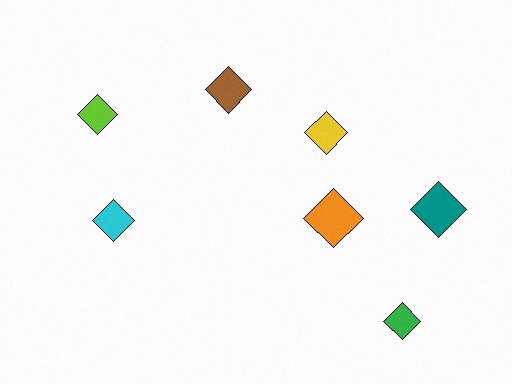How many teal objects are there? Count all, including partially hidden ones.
There is 1 teal object.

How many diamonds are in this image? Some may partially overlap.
There are 7 diamonds.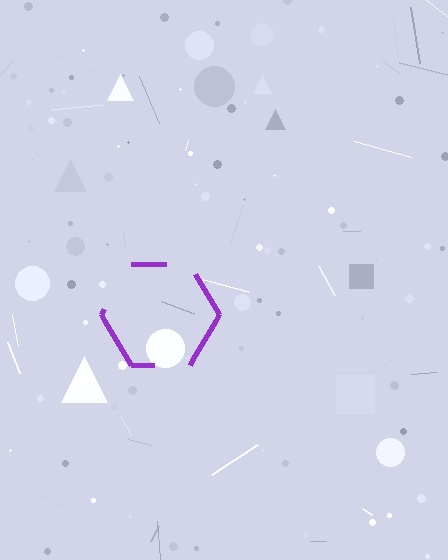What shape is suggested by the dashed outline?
The dashed outline suggests a hexagon.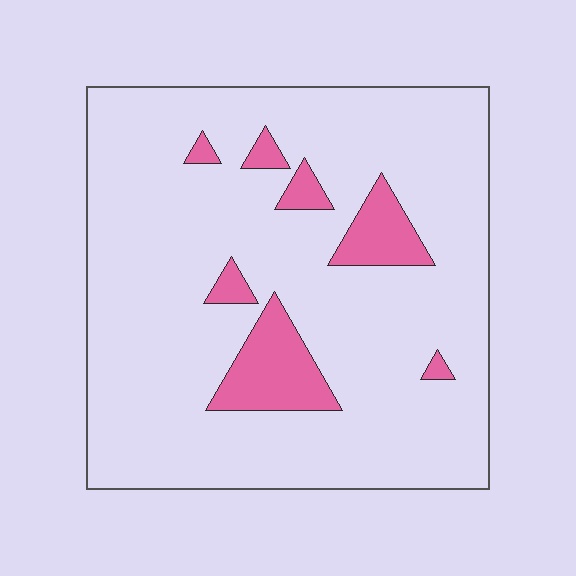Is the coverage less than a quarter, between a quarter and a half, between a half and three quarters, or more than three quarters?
Less than a quarter.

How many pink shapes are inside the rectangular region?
7.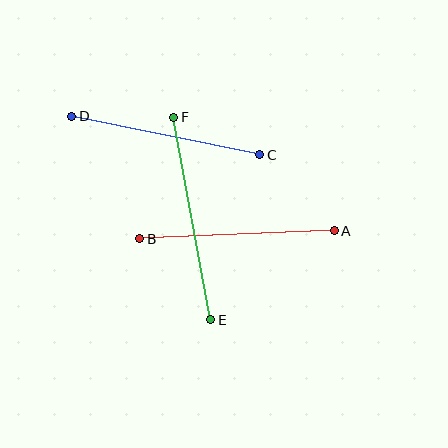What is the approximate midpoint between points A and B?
The midpoint is at approximately (237, 235) pixels.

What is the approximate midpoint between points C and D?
The midpoint is at approximately (166, 135) pixels.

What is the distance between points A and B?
The distance is approximately 195 pixels.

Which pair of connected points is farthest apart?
Points E and F are farthest apart.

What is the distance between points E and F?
The distance is approximately 206 pixels.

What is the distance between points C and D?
The distance is approximately 192 pixels.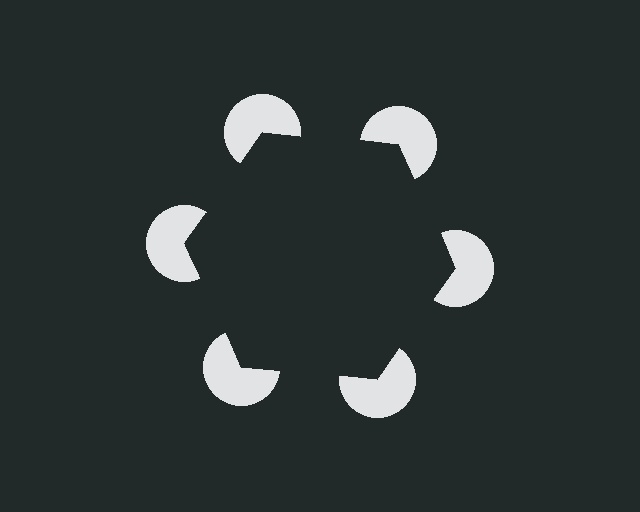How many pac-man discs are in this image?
There are 6 — one at each vertex of the illusory hexagon.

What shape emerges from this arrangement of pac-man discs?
An illusory hexagon — its edges are inferred from the aligned wedge cuts in the pac-man discs, not physically drawn.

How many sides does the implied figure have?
6 sides.